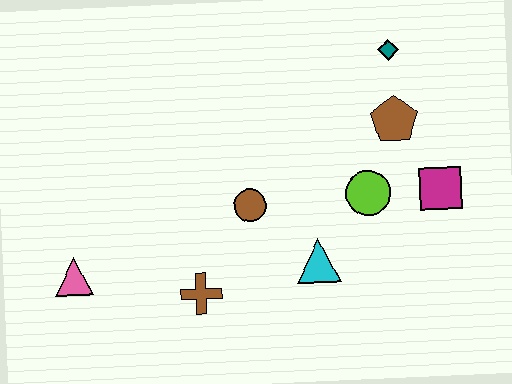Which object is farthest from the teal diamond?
The pink triangle is farthest from the teal diamond.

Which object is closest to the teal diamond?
The brown pentagon is closest to the teal diamond.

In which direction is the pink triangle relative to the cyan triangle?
The pink triangle is to the left of the cyan triangle.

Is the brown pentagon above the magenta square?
Yes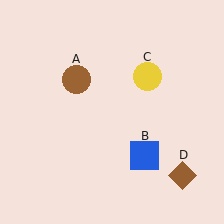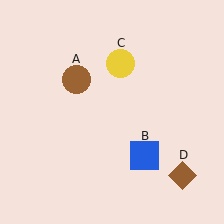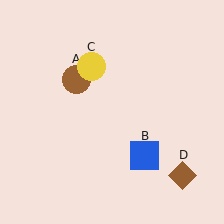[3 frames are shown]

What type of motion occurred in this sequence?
The yellow circle (object C) rotated counterclockwise around the center of the scene.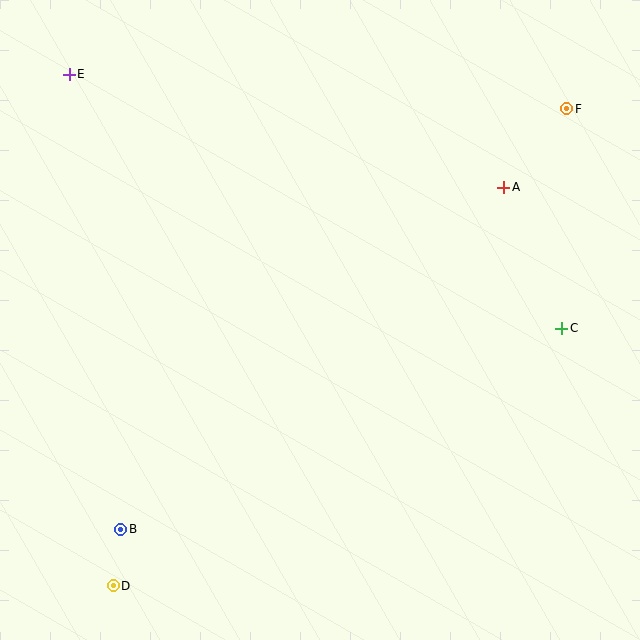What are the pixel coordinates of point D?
Point D is at (113, 586).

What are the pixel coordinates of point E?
Point E is at (69, 74).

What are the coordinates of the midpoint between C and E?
The midpoint between C and E is at (316, 201).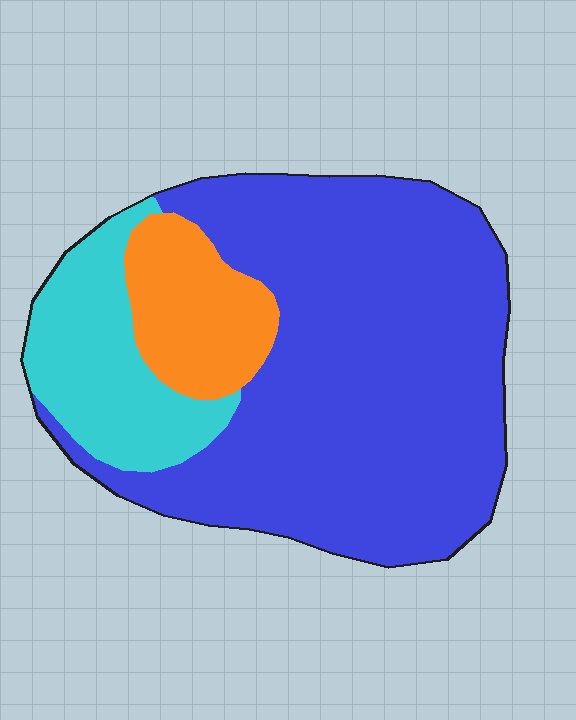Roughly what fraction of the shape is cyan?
Cyan takes up about one sixth (1/6) of the shape.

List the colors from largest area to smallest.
From largest to smallest: blue, cyan, orange.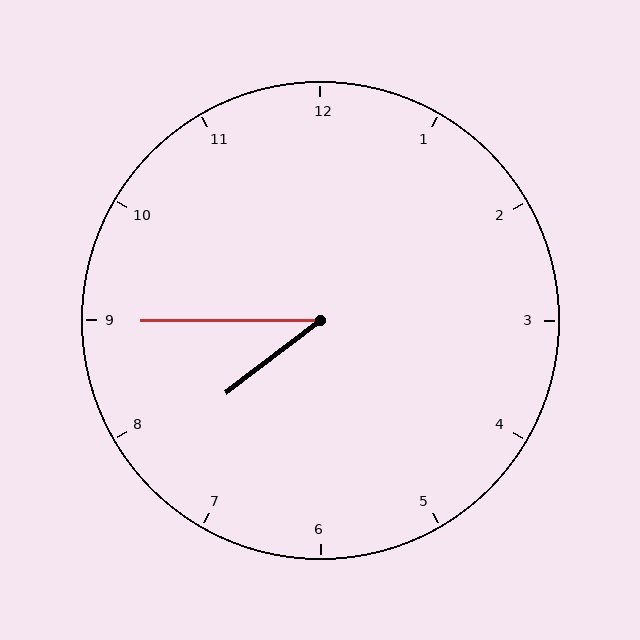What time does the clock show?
7:45.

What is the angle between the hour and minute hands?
Approximately 38 degrees.